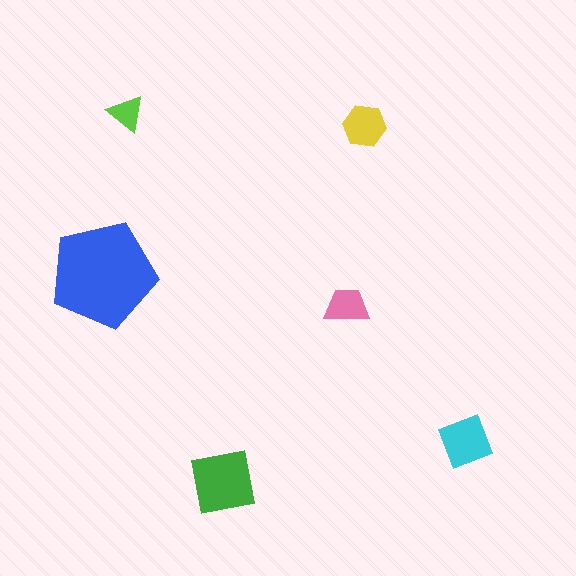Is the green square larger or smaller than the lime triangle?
Larger.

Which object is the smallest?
The lime triangle.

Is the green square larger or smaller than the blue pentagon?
Smaller.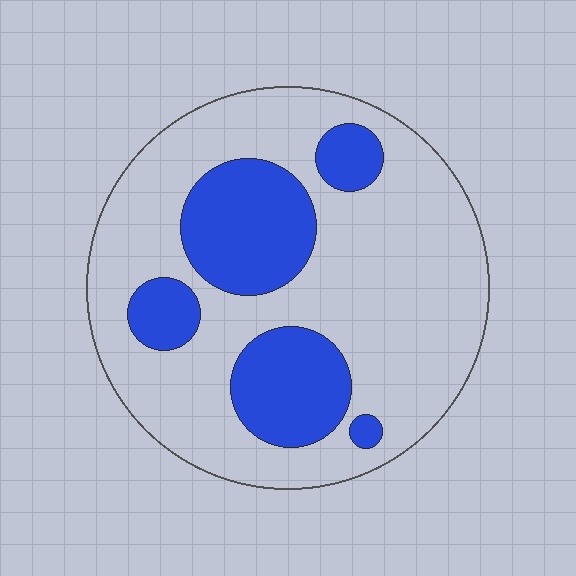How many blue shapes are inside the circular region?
5.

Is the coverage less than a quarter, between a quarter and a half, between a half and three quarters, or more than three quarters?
Between a quarter and a half.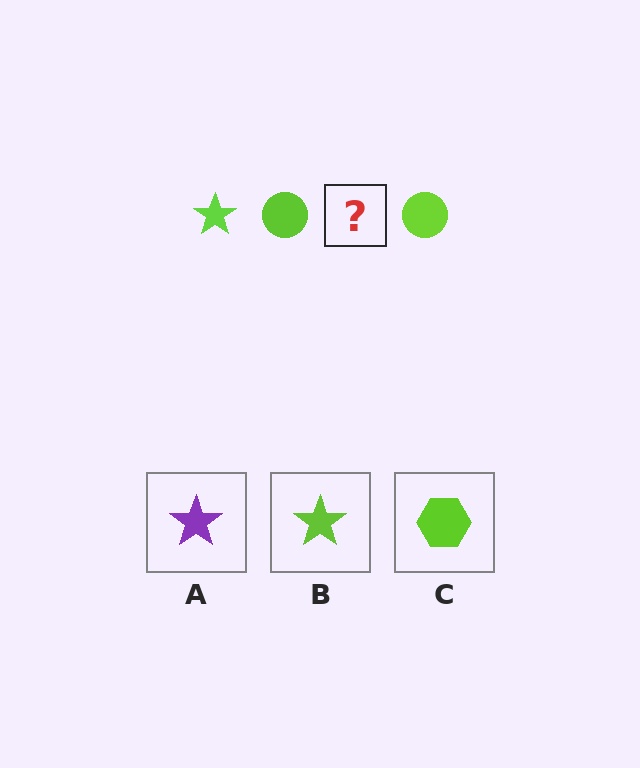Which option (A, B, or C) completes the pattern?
B.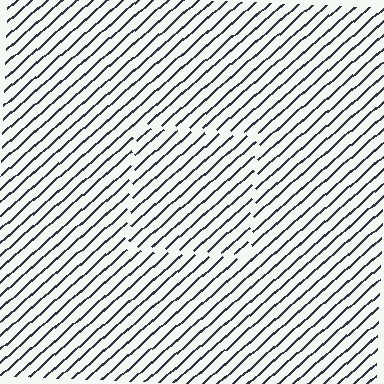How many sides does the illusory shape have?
4 sides — the line-ends trace a square.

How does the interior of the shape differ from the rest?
The interior of the shape contains the same grating, shifted by half a period — the contour is defined by the phase discontinuity where line-ends from the inner and outer gratings abut.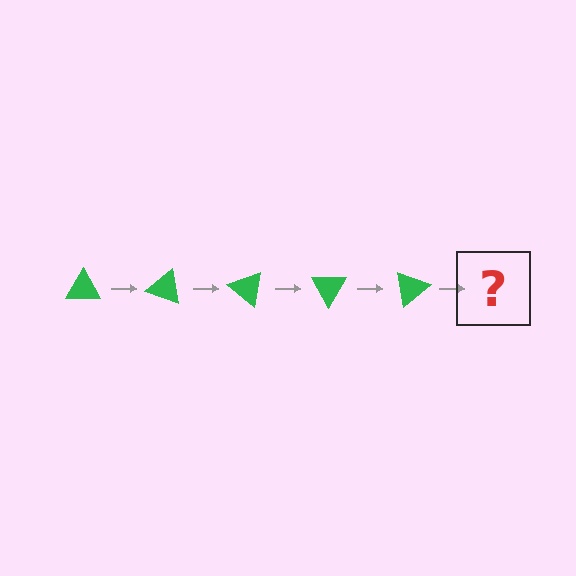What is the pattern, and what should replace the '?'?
The pattern is that the triangle rotates 20 degrees each step. The '?' should be a green triangle rotated 100 degrees.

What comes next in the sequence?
The next element should be a green triangle rotated 100 degrees.